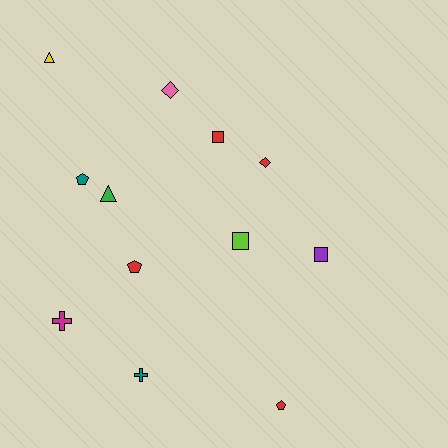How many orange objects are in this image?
There are no orange objects.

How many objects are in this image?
There are 12 objects.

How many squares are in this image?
There are 3 squares.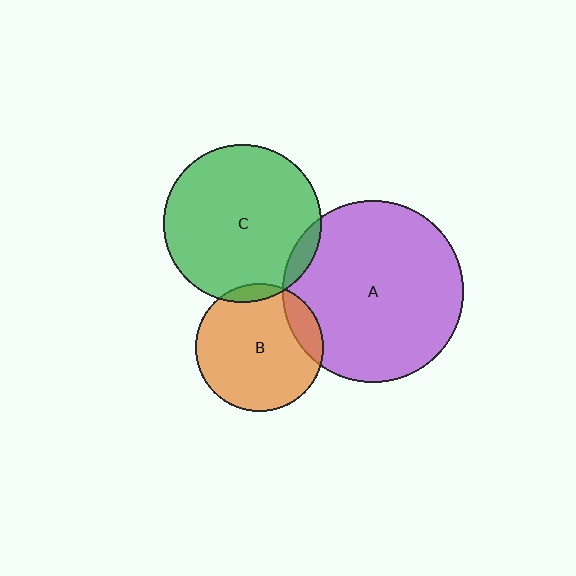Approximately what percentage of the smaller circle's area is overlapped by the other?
Approximately 5%.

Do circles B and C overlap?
Yes.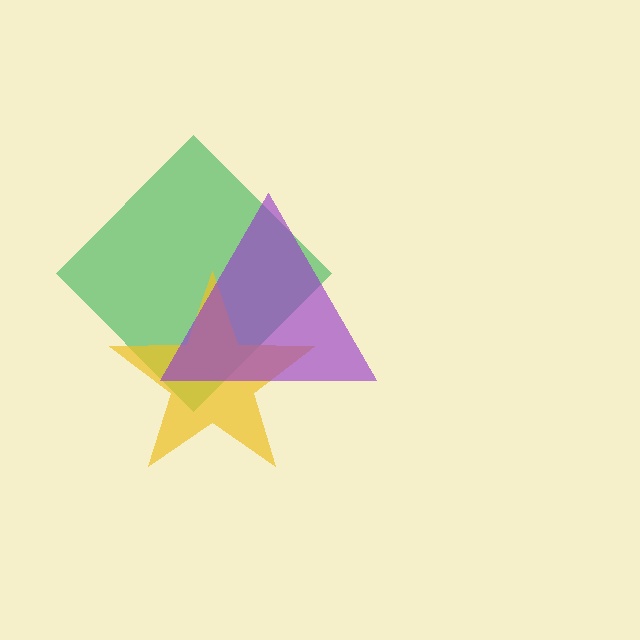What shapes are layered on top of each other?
The layered shapes are: a green diamond, a yellow star, a purple triangle.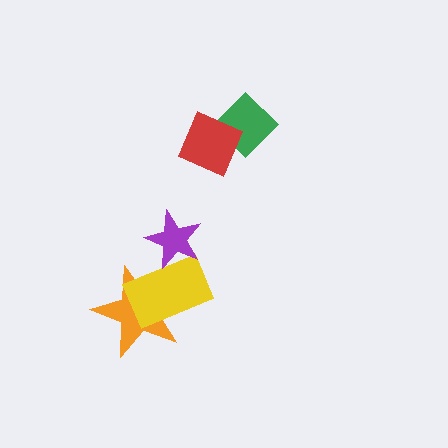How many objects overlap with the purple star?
1 object overlaps with the purple star.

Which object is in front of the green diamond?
The red diamond is in front of the green diamond.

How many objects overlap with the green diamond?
1 object overlaps with the green diamond.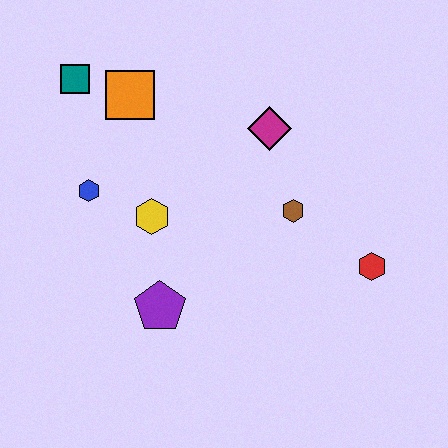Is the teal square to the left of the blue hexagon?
Yes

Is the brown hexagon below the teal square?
Yes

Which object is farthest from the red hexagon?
The teal square is farthest from the red hexagon.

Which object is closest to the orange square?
The teal square is closest to the orange square.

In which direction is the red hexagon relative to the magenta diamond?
The red hexagon is below the magenta diamond.